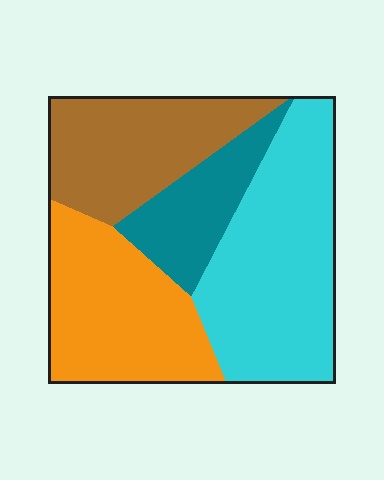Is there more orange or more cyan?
Cyan.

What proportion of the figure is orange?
Orange takes up between a quarter and a half of the figure.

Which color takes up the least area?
Teal, at roughly 15%.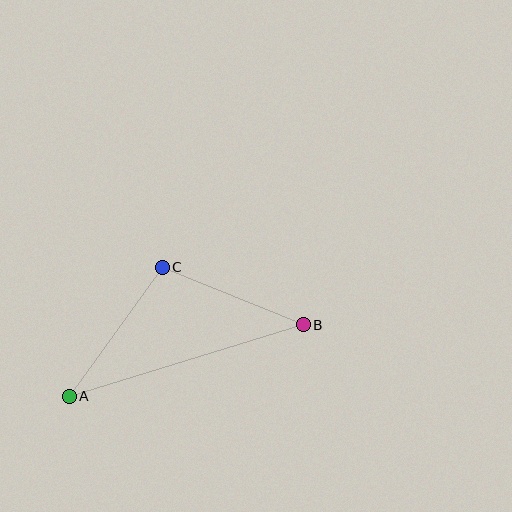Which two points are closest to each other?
Points B and C are closest to each other.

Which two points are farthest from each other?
Points A and B are farthest from each other.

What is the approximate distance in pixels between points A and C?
The distance between A and C is approximately 159 pixels.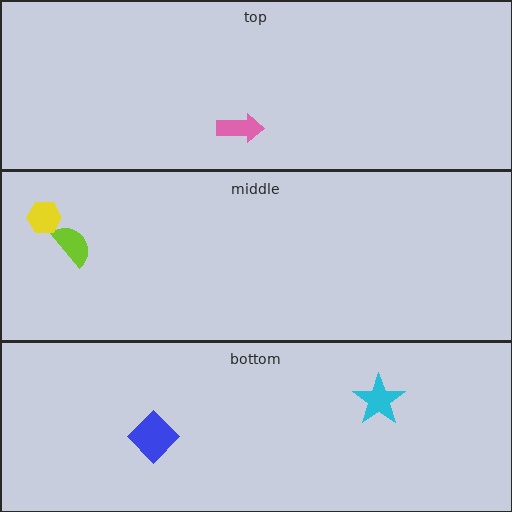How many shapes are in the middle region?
2.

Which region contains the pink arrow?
The top region.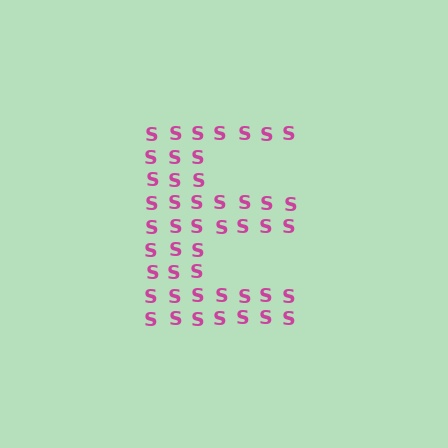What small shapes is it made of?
It is made of small letter S's.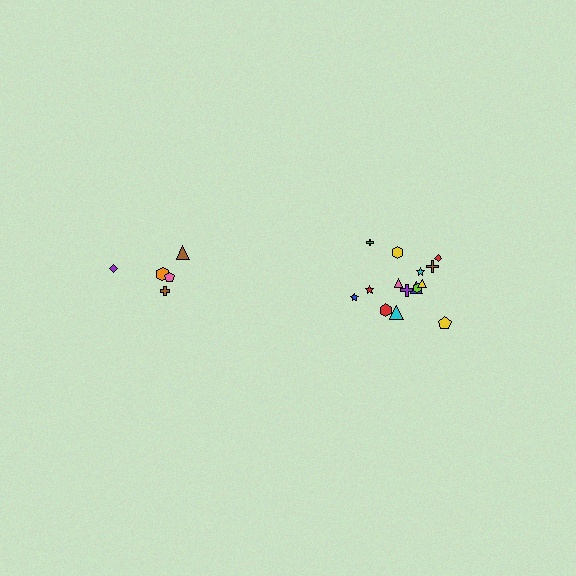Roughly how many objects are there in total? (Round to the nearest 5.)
Roughly 20 objects in total.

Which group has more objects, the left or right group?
The right group.